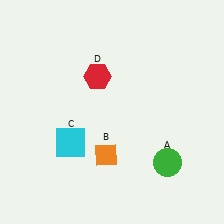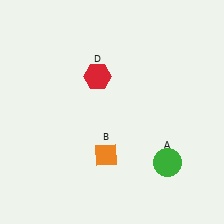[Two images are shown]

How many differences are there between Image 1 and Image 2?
There is 1 difference between the two images.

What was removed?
The cyan square (C) was removed in Image 2.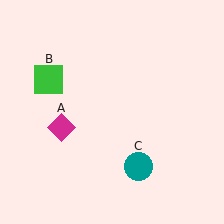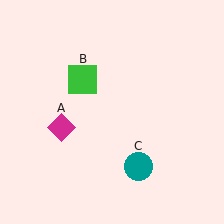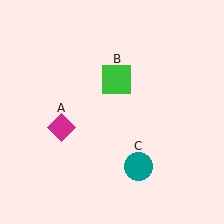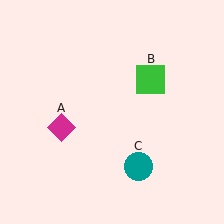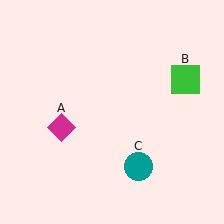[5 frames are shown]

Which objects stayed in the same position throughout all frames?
Magenta diamond (object A) and teal circle (object C) remained stationary.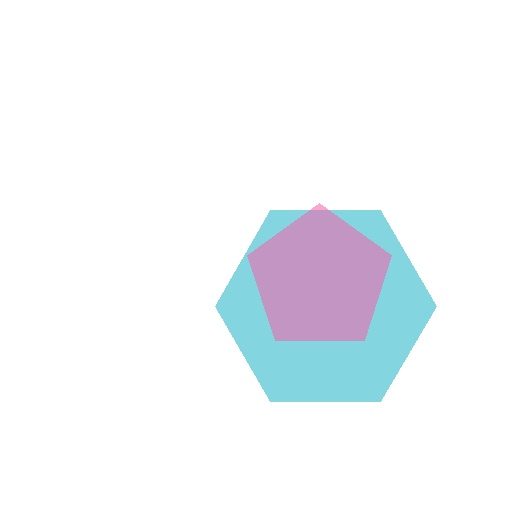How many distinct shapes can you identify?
There are 2 distinct shapes: a cyan hexagon, a pink pentagon.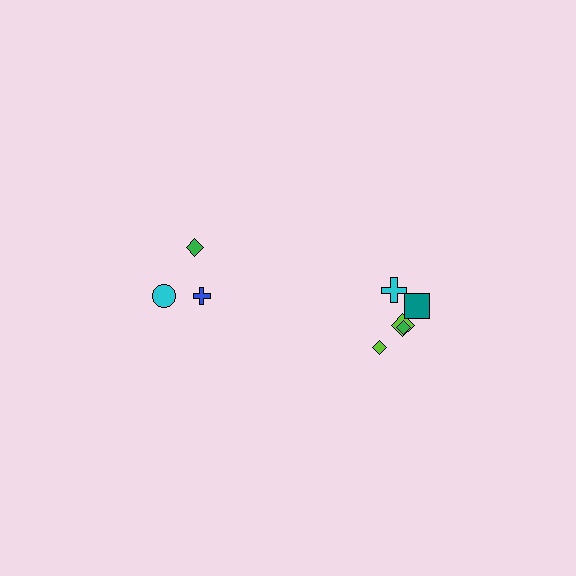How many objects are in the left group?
There are 3 objects.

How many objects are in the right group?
There are 5 objects.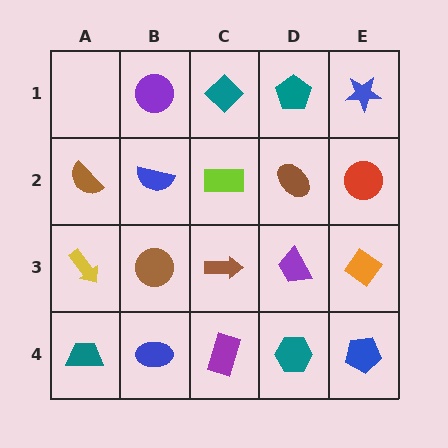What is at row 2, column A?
A brown semicircle.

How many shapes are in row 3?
5 shapes.